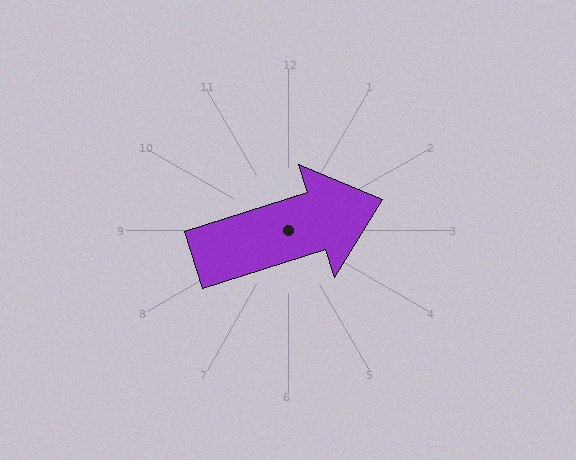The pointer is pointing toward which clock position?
Roughly 2 o'clock.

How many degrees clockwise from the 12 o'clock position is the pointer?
Approximately 72 degrees.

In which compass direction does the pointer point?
East.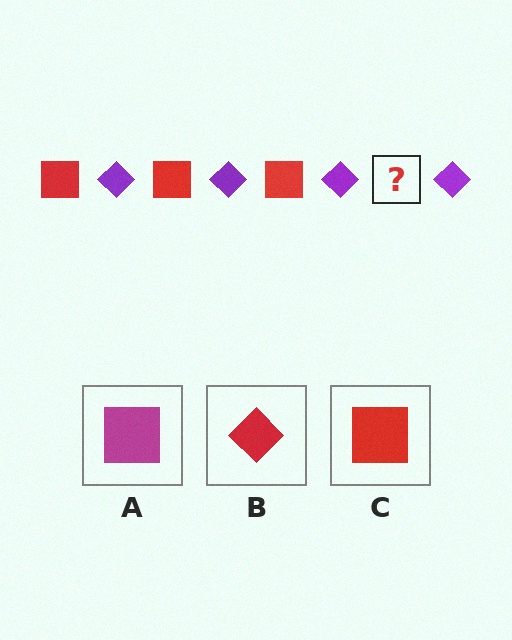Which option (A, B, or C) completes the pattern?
C.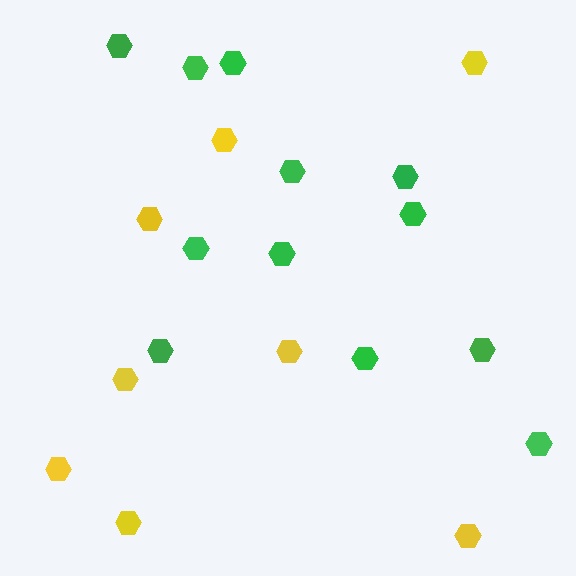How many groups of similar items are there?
There are 2 groups: one group of yellow hexagons (8) and one group of green hexagons (12).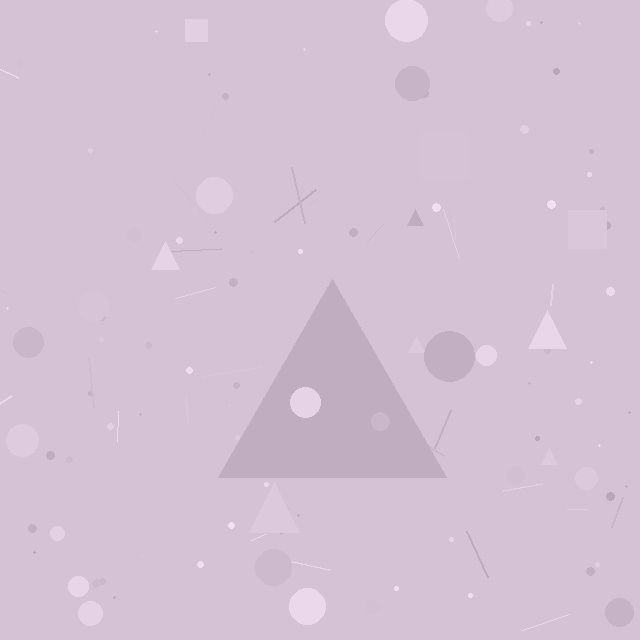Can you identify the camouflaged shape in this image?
The camouflaged shape is a triangle.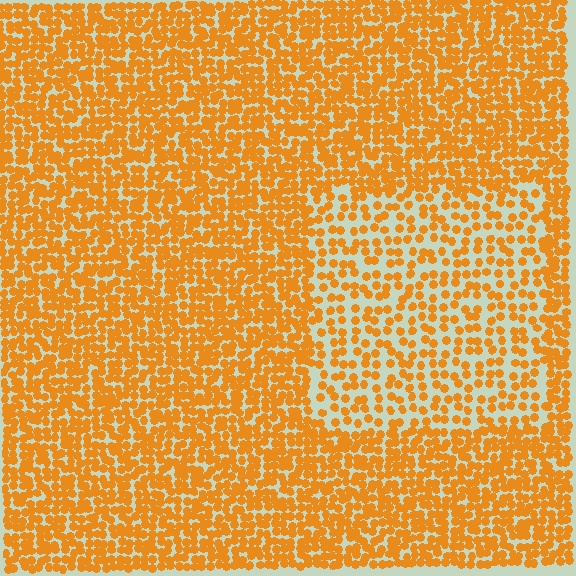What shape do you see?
I see a rectangle.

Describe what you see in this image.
The image contains small orange elements arranged at two different densities. A rectangle-shaped region is visible where the elements are less densely packed than the surrounding area.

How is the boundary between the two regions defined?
The boundary is defined by a change in element density (approximately 1.9x ratio). All elements are the same color, size, and shape.